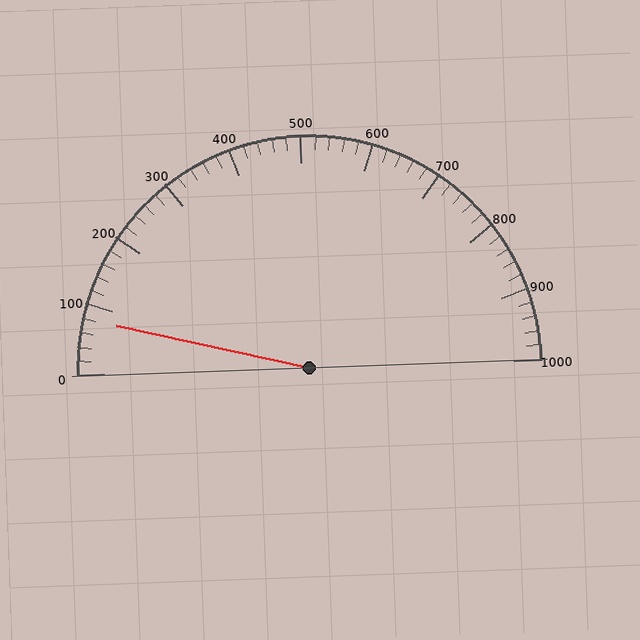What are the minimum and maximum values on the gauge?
The gauge ranges from 0 to 1000.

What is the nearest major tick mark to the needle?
The nearest major tick mark is 100.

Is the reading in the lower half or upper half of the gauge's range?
The reading is in the lower half of the range (0 to 1000).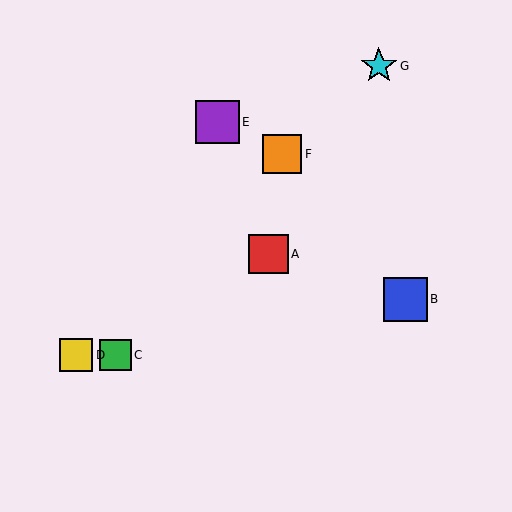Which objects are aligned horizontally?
Objects C, D are aligned horizontally.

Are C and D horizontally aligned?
Yes, both are at y≈355.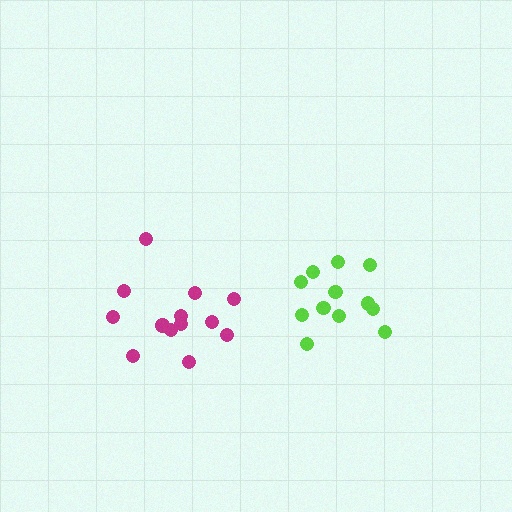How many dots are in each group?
Group 1: 12 dots, Group 2: 13 dots (25 total).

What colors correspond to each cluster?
The clusters are colored: lime, magenta.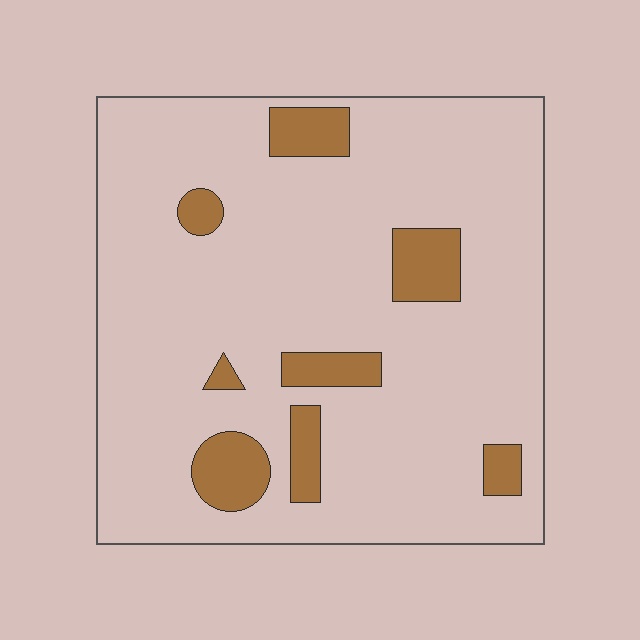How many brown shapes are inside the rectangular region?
8.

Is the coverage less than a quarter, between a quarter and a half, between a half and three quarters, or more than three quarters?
Less than a quarter.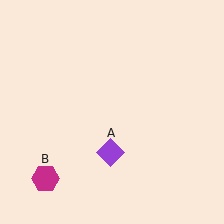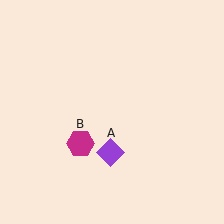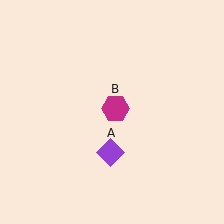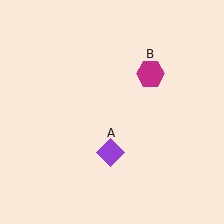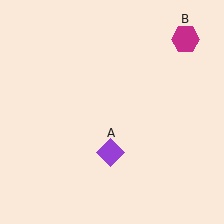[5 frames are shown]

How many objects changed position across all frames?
1 object changed position: magenta hexagon (object B).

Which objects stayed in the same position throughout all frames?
Purple diamond (object A) remained stationary.